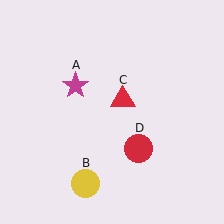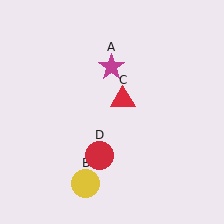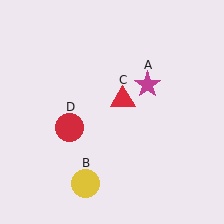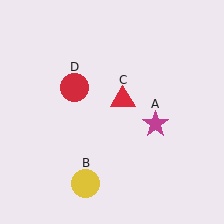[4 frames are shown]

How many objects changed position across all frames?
2 objects changed position: magenta star (object A), red circle (object D).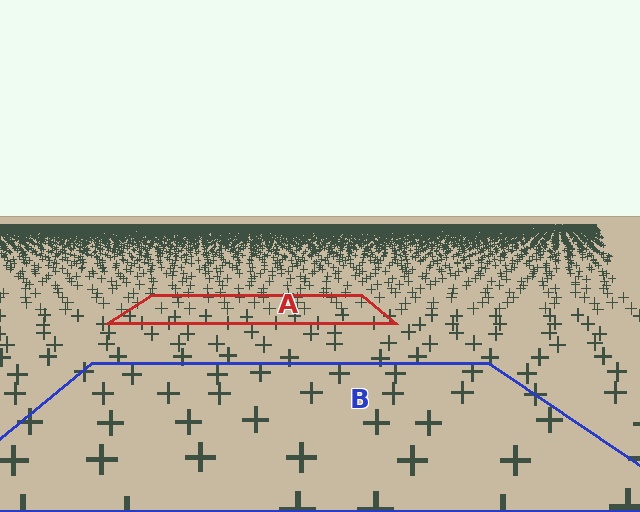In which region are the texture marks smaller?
The texture marks are smaller in region A, because it is farther away.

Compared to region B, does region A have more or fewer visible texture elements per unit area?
Region A has more texture elements per unit area — they are packed more densely because it is farther away.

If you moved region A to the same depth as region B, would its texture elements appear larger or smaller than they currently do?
They would appear larger. At a closer depth, the same texture elements are projected at a bigger on-screen size.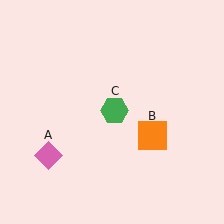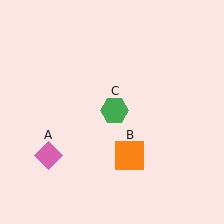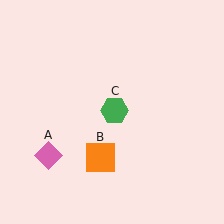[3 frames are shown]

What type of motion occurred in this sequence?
The orange square (object B) rotated clockwise around the center of the scene.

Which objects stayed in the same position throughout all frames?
Pink diamond (object A) and green hexagon (object C) remained stationary.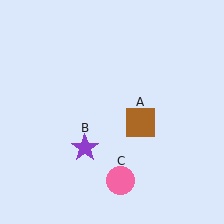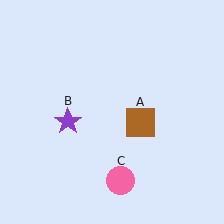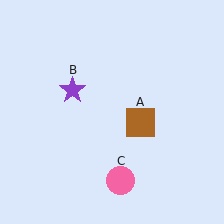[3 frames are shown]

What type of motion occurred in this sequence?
The purple star (object B) rotated clockwise around the center of the scene.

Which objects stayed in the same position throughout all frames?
Brown square (object A) and pink circle (object C) remained stationary.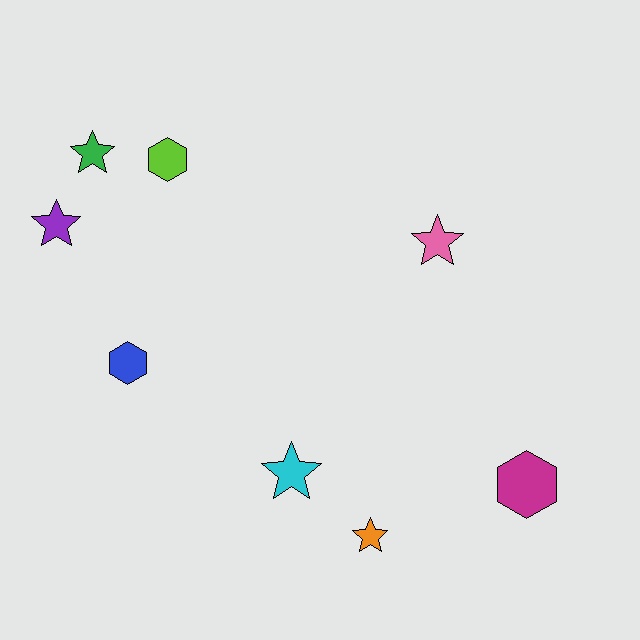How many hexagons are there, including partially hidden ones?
There are 3 hexagons.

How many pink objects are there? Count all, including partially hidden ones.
There is 1 pink object.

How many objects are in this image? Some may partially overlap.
There are 8 objects.